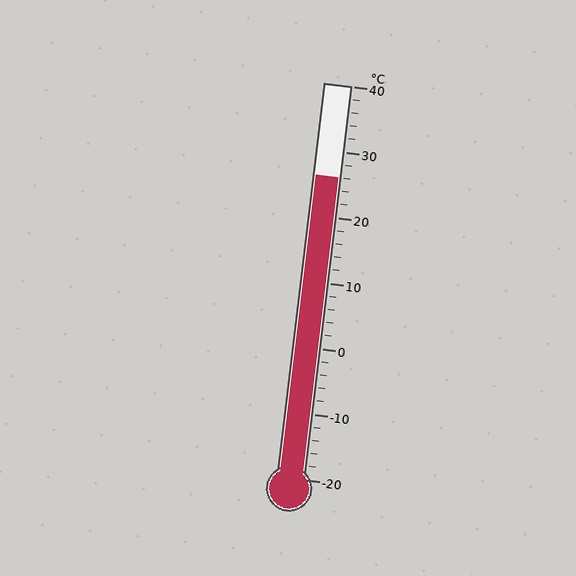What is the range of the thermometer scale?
The thermometer scale ranges from -20°C to 40°C.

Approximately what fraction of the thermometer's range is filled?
The thermometer is filled to approximately 75% of its range.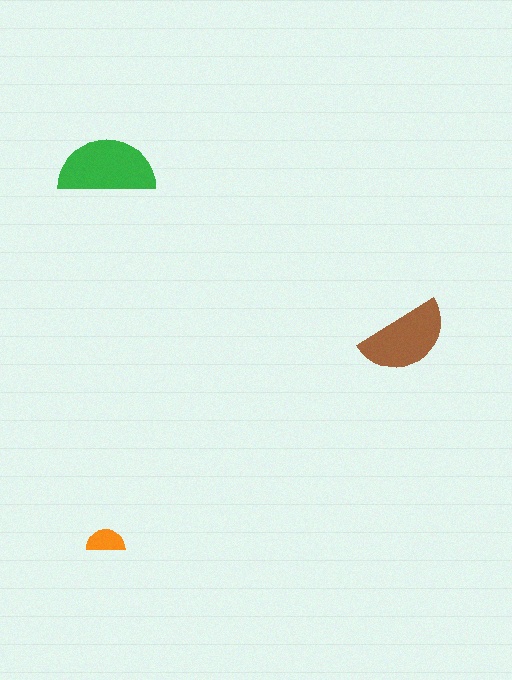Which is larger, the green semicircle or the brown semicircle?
The green one.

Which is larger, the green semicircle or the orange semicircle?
The green one.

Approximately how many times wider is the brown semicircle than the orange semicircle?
About 2.5 times wider.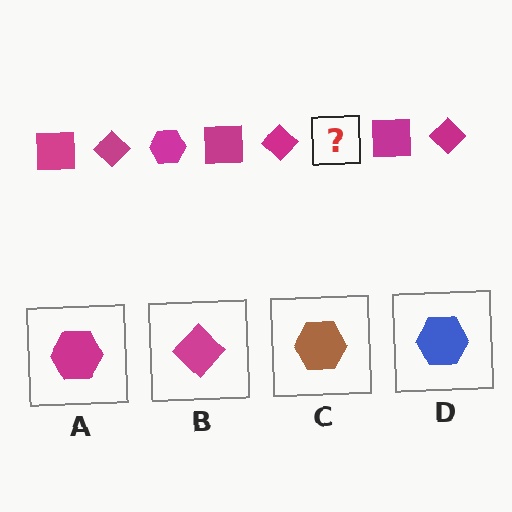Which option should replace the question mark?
Option A.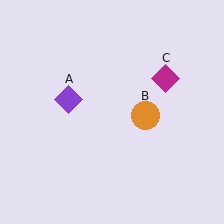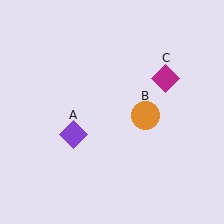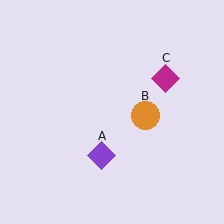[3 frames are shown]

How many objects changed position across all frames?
1 object changed position: purple diamond (object A).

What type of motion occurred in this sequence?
The purple diamond (object A) rotated counterclockwise around the center of the scene.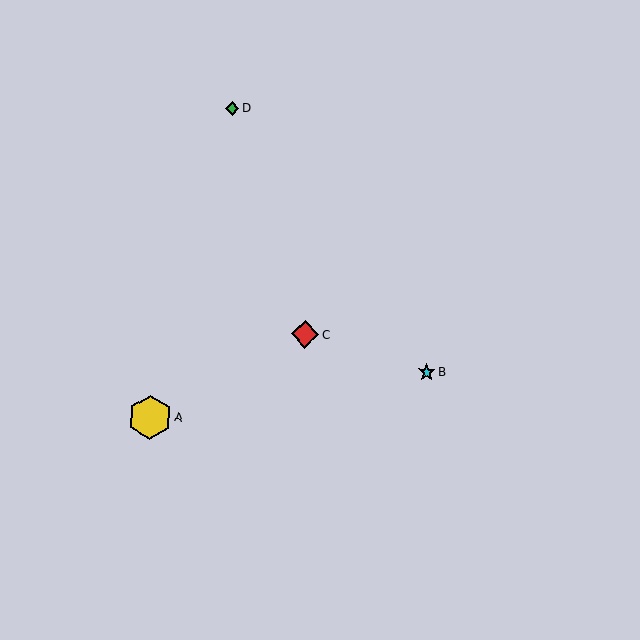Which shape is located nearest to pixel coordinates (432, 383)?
The cyan star (labeled B) at (427, 372) is nearest to that location.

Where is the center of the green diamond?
The center of the green diamond is at (232, 108).